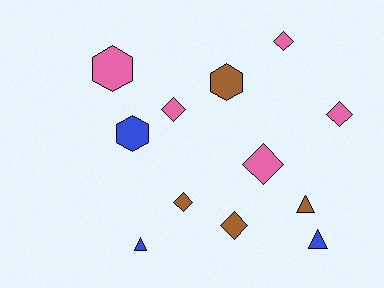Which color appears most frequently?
Pink, with 5 objects.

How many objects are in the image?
There are 12 objects.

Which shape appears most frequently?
Diamond, with 6 objects.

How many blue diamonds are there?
There are no blue diamonds.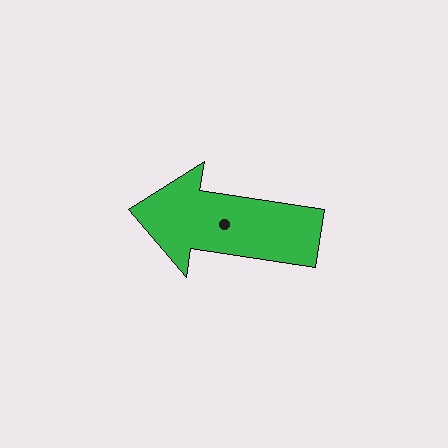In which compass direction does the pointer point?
West.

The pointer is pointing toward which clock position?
Roughly 9 o'clock.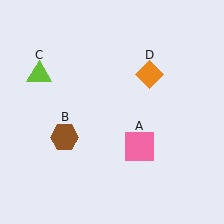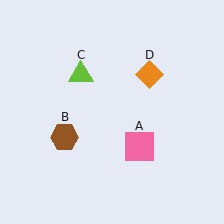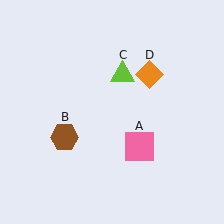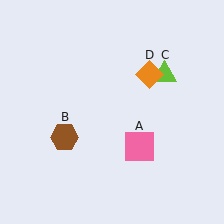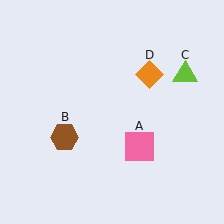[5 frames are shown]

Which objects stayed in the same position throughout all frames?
Pink square (object A) and brown hexagon (object B) and orange diamond (object D) remained stationary.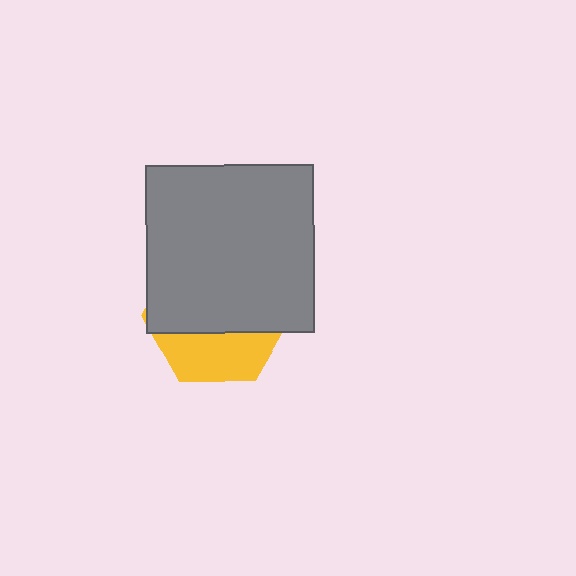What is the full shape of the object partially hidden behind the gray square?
The partially hidden object is a yellow hexagon.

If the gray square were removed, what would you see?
You would see the complete yellow hexagon.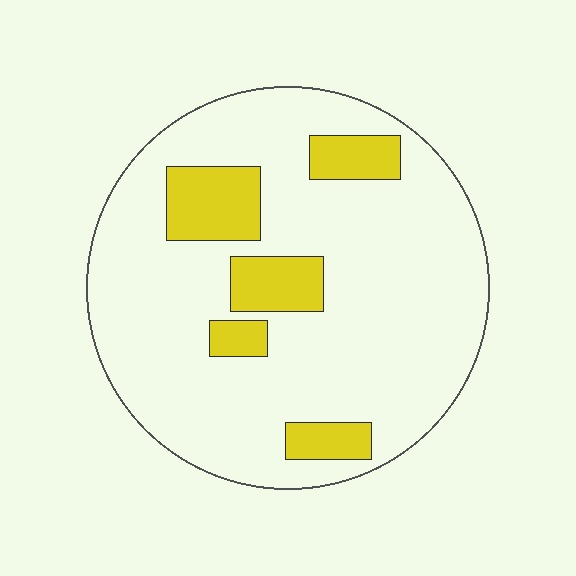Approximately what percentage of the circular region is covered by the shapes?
Approximately 15%.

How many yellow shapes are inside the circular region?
5.